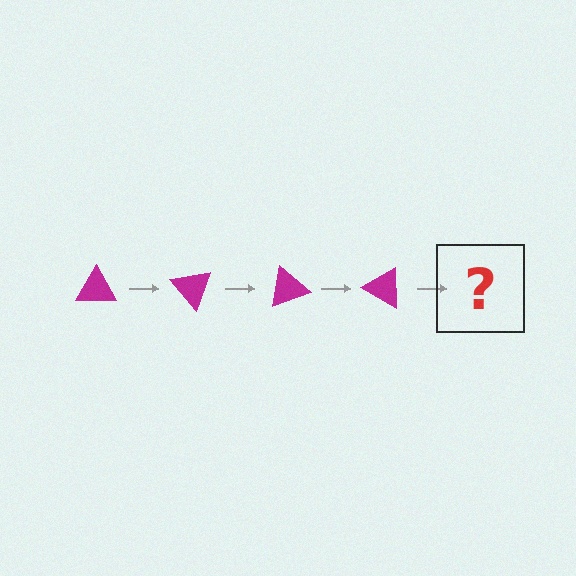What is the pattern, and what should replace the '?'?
The pattern is that the triangle rotates 50 degrees each step. The '?' should be a magenta triangle rotated 200 degrees.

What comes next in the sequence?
The next element should be a magenta triangle rotated 200 degrees.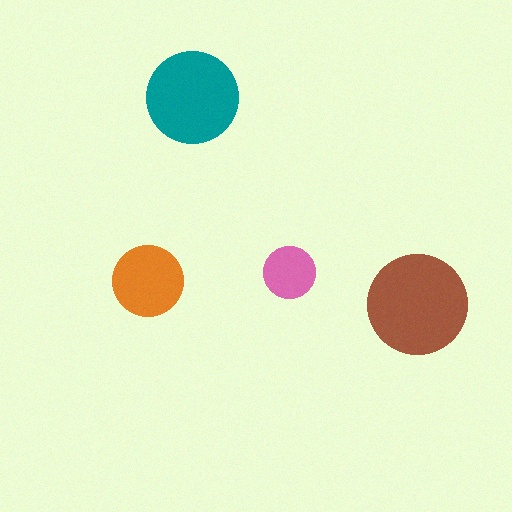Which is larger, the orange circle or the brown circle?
The brown one.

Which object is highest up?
The teal circle is topmost.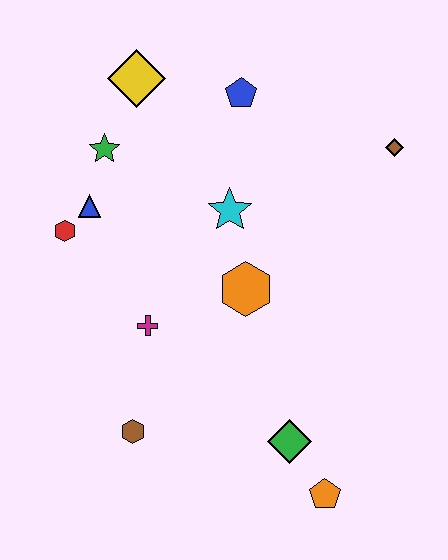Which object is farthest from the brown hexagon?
The brown diamond is farthest from the brown hexagon.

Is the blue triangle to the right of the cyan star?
No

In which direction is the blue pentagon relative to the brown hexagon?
The blue pentagon is above the brown hexagon.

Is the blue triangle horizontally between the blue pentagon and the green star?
No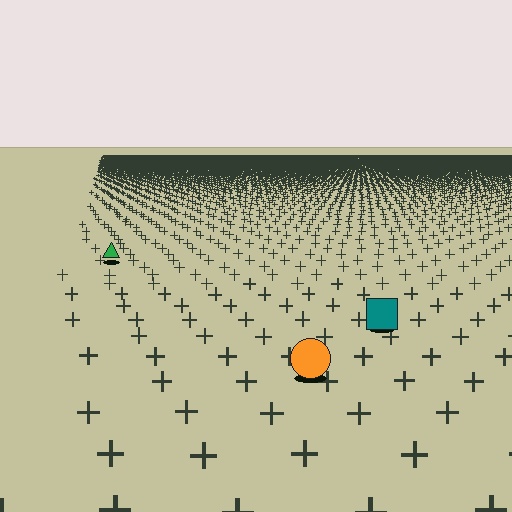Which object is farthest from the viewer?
The green triangle is farthest from the viewer. It appears smaller and the ground texture around it is denser.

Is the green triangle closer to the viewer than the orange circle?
No. The orange circle is closer — you can tell from the texture gradient: the ground texture is coarser near it.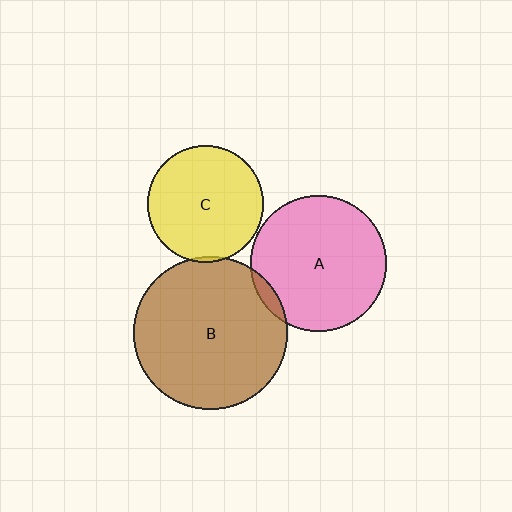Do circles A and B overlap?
Yes.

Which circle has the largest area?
Circle B (brown).